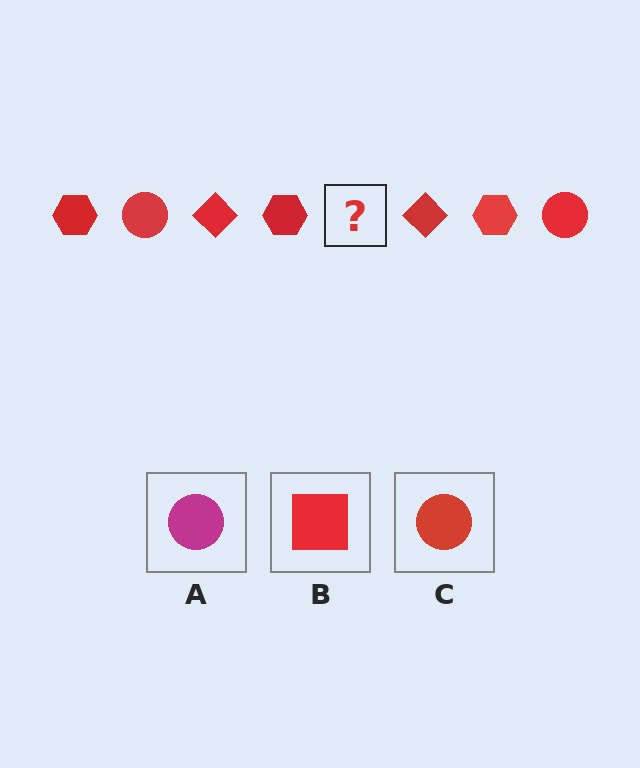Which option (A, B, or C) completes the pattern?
C.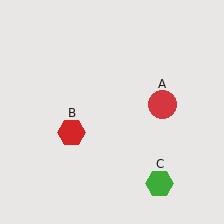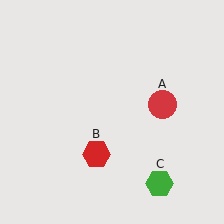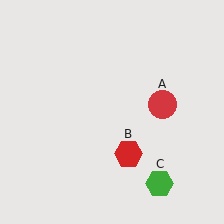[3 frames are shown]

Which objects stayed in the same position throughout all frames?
Red circle (object A) and green hexagon (object C) remained stationary.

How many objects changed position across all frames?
1 object changed position: red hexagon (object B).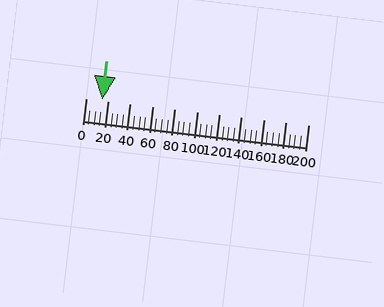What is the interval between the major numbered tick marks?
The major tick marks are spaced 20 units apart.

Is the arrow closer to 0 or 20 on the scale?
The arrow is closer to 20.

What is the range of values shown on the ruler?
The ruler shows values from 0 to 200.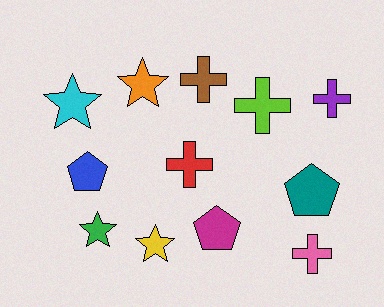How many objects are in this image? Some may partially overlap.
There are 12 objects.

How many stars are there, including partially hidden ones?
There are 4 stars.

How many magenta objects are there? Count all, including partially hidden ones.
There is 1 magenta object.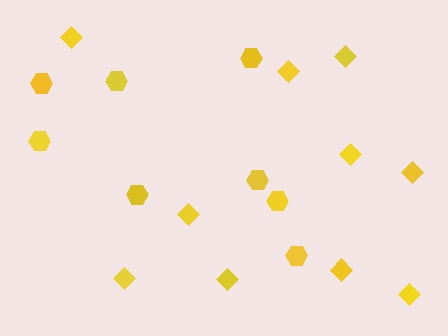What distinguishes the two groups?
There are 2 groups: one group of hexagons (8) and one group of diamonds (10).